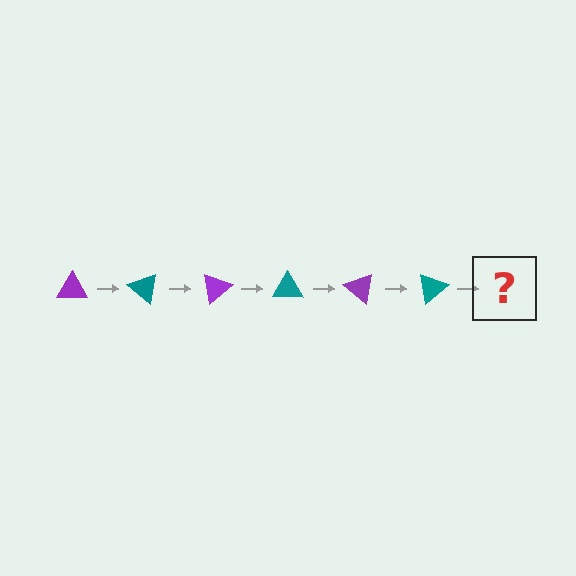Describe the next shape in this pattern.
It should be a purple triangle, rotated 240 degrees from the start.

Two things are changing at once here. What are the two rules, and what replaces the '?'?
The two rules are that it rotates 40 degrees each step and the color cycles through purple and teal. The '?' should be a purple triangle, rotated 240 degrees from the start.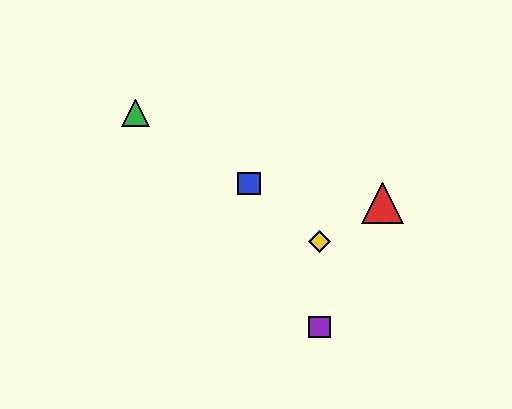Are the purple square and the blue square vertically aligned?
No, the purple square is at x≈320 and the blue square is at x≈249.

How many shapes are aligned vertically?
2 shapes (the yellow diamond, the purple square) are aligned vertically.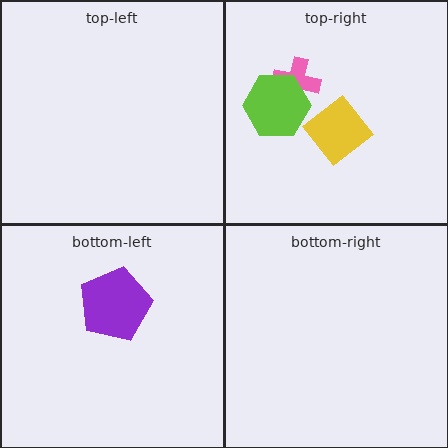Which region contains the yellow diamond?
The top-right region.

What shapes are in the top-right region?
The yellow diamond, the pink cross, the lime hexagon.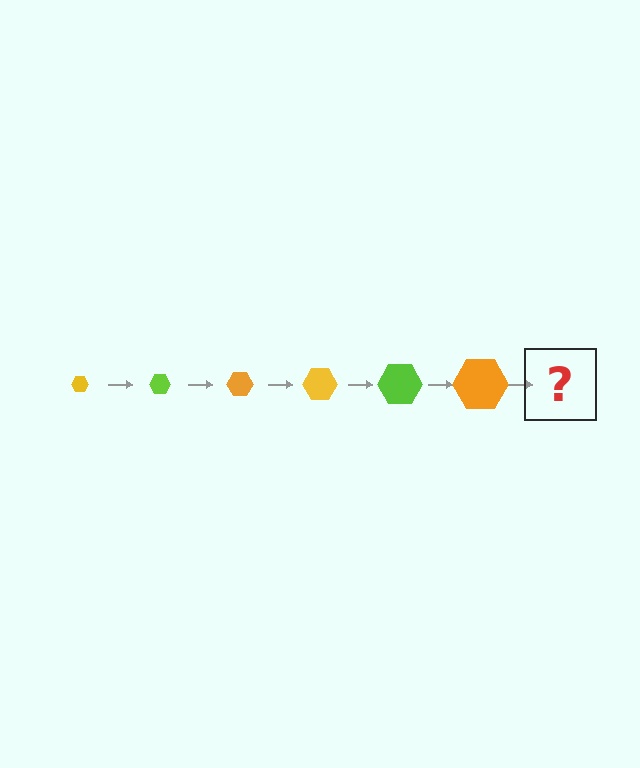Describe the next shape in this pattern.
It should be a yellow hexagon, larger than the previous one.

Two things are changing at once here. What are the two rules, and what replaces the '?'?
The two rules are that the hexagon grows larger each step and the color cycles through yellow, lime, and orange. The '?' should be a yellow hexagon, larger than the previous one.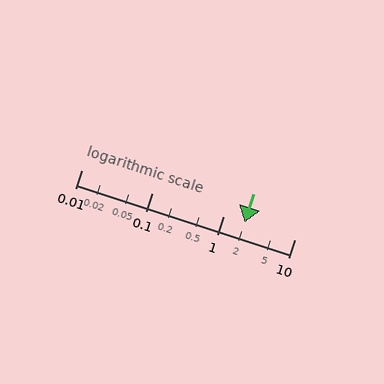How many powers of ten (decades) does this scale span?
The scale spans 3 decades, from 0.01 to 10.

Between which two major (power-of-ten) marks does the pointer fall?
The pointer is between 1 and 10.